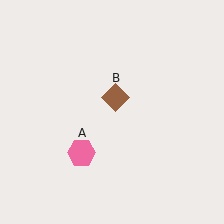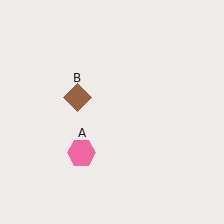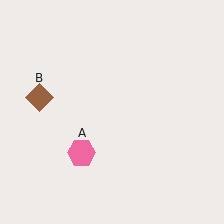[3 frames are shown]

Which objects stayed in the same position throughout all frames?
Pink hexagon (object A) remained stationary.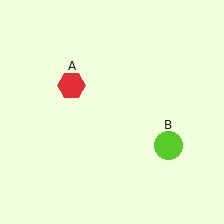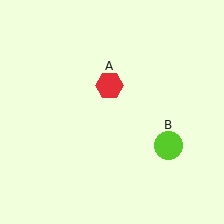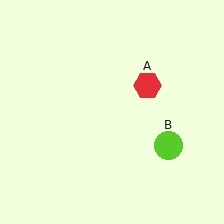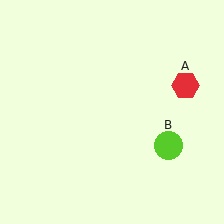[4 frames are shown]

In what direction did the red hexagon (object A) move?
The red hexagon (object A) moved right.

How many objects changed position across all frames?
1 object changed position: red hexagon (object A).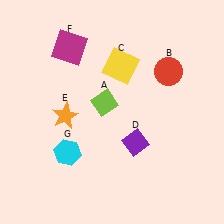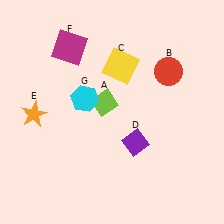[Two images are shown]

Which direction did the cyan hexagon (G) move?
The cyan hexagon (G) moved up.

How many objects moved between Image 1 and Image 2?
2 objects moved between the two images.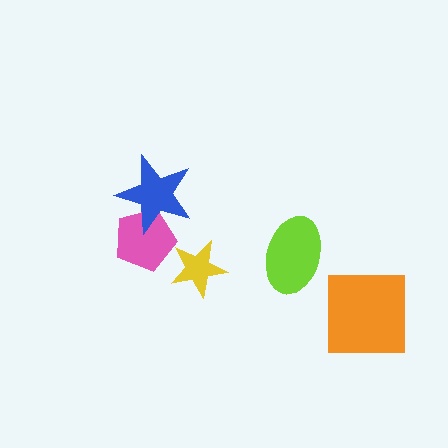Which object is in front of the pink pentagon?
The blue star is in front of the pink pentagon.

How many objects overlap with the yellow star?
0 objects overlap with the yellow star.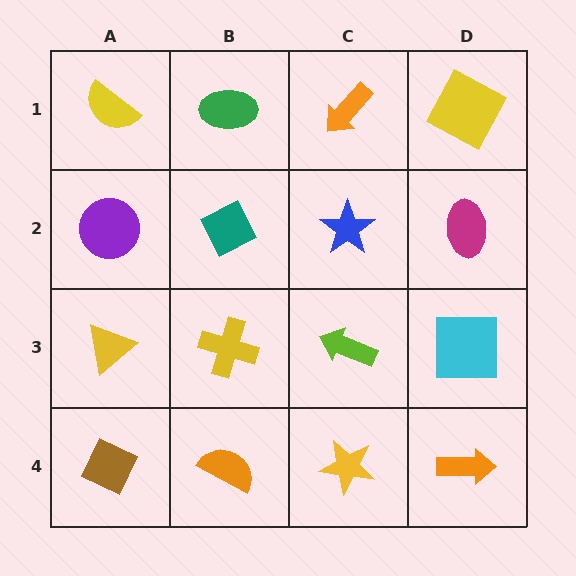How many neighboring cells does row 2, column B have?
4.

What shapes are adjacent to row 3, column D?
A magenta ellipse (row 2, column D), an orange arrow (row 4, column D), a lime arrow (row 3, column C).